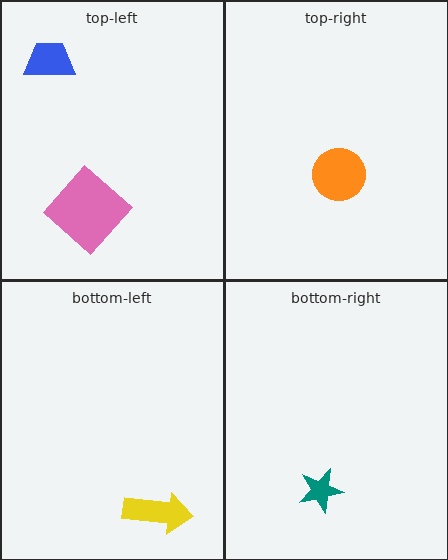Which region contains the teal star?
The bottom-right region.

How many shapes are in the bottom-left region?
1.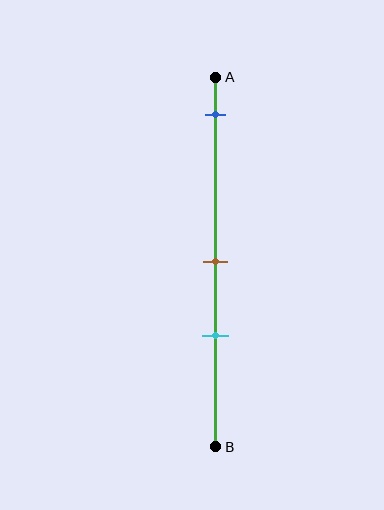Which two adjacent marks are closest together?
The brown and cyan marks are the closest adjacent pair.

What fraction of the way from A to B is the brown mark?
The brown mark is approximately 50% (0.5) of the way from A to B.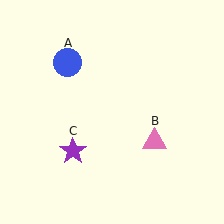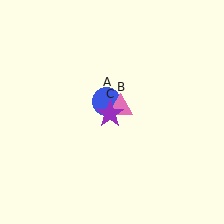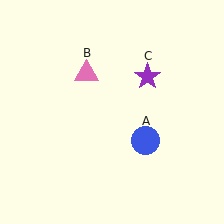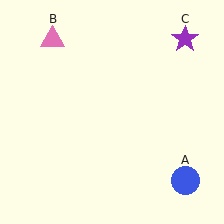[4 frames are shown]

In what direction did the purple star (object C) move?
The purple star (object C) moved up and to the right.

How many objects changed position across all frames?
3 objects changed position: blue circle (object A), pink triangle (object B), purple star (object C).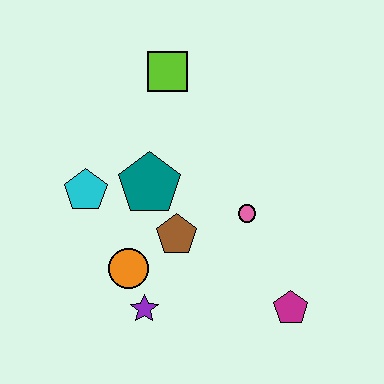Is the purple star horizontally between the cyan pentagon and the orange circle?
No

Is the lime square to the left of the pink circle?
Yes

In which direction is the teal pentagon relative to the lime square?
The teal pentagon is below the lime square.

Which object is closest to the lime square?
The teal pentagon is closest to the lime square.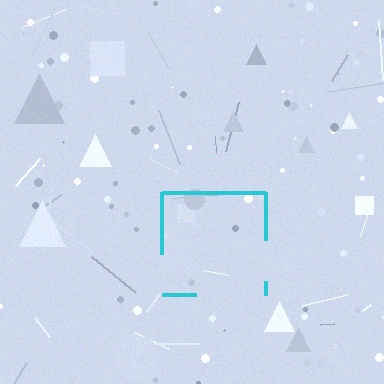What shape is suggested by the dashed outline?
The dashed outline suggests a square.